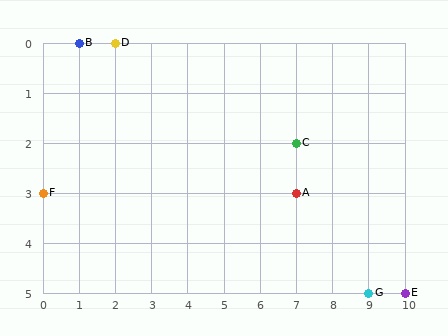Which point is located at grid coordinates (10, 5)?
Point E is at (10, 5).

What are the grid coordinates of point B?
Point B is at grid coordinates (1, 0).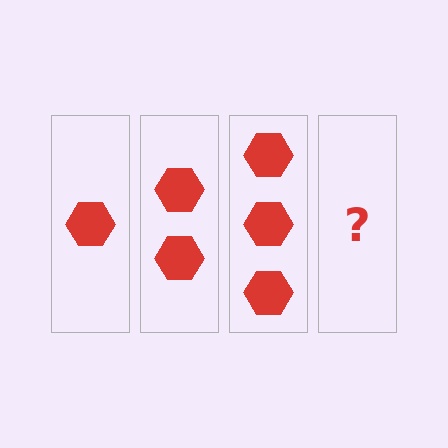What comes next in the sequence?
The next element should be 4 hexagons.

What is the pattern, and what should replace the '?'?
The pattern is that each step adds one more hexagon. The '?' should be 4 hexagons.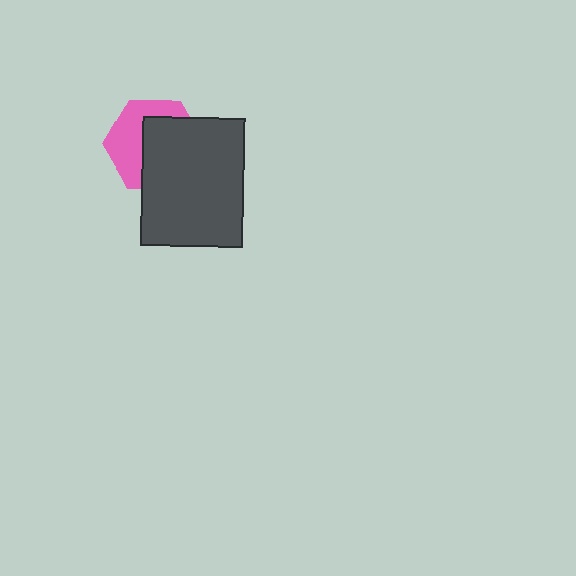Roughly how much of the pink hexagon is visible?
About half of it is visible (roughly 45%).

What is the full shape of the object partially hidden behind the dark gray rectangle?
The partially hidden object is a pink hexagon.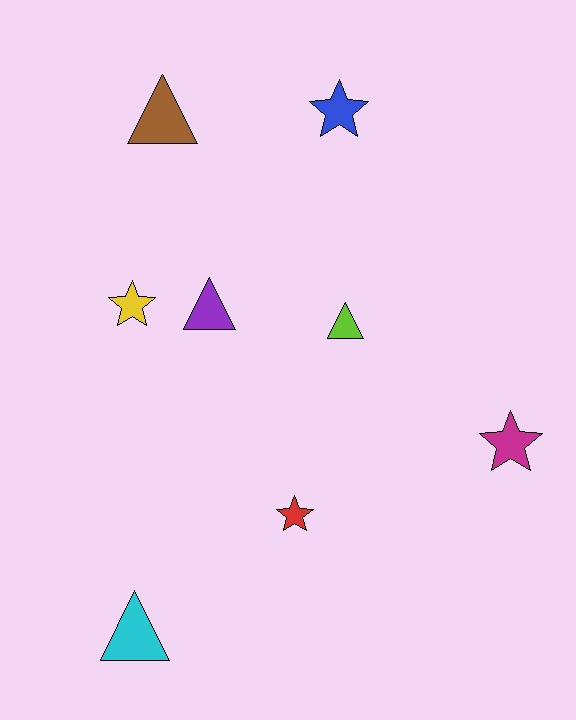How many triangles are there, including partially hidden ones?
There are 4 triangles.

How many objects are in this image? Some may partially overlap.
There are 8 objects.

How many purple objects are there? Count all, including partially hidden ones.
There is 1 purple object.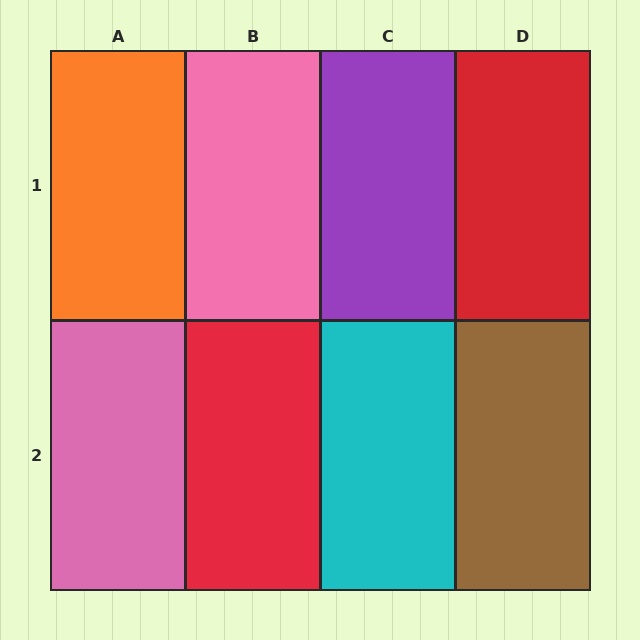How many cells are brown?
1 cell is brown.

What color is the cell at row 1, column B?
Pink.